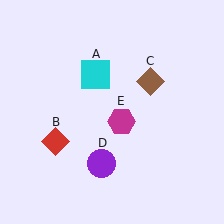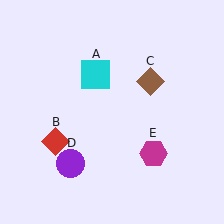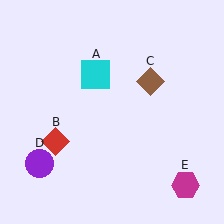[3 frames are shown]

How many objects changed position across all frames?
2 objects changed position: purple circle (object D), magenta hexagon (object E).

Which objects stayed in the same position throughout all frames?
Cyan square (object A) and red diamond (object B) and brown diamond (object C) remained stationary.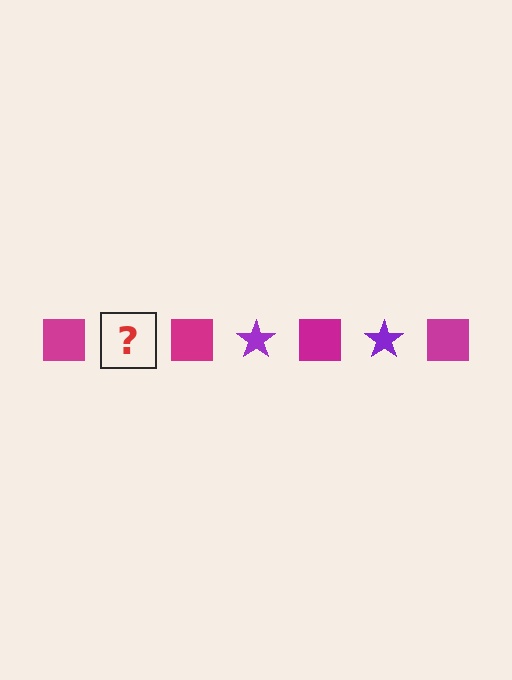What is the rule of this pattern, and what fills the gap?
The rule is that the pattern alternates between magenta square and purple star. The gap should be filled with a purple star.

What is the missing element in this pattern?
The missing element is a purple star.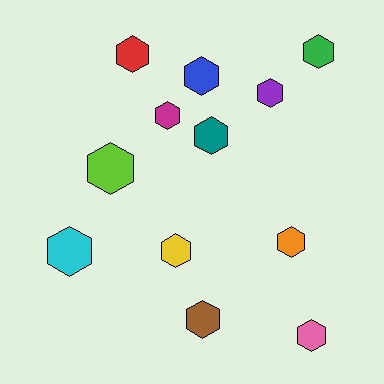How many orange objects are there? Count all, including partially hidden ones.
There is 1 orange object.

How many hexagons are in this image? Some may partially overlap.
There are 12 hexagons.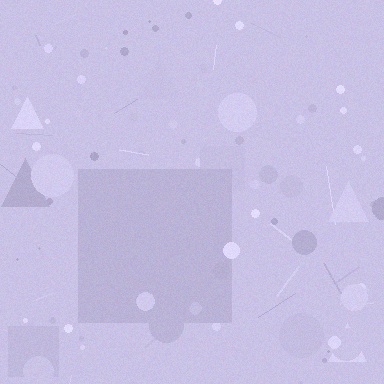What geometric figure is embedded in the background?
A square is embedded in the background.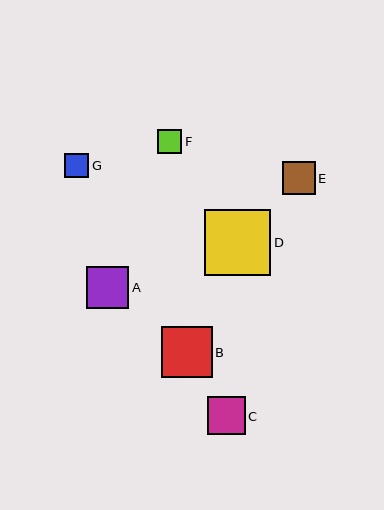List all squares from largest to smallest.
From largest to smallest: D, B, A, C, E, G, F.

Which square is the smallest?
Square F is the smallest with a size of approximately 24 pixels.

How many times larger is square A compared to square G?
Square A is approximately 1.8 times the size of square G.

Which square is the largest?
Square D is the largest with a size of approximately 66 pixels.